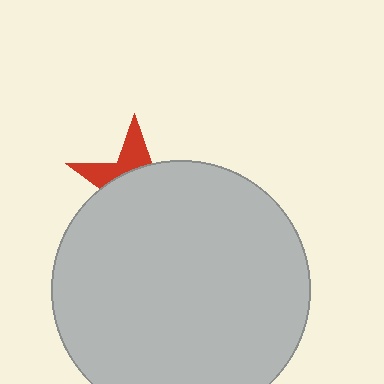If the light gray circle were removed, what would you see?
You would see the complete red star.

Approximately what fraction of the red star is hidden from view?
Roughly 70% of the red star is hidden behind the light gray circle.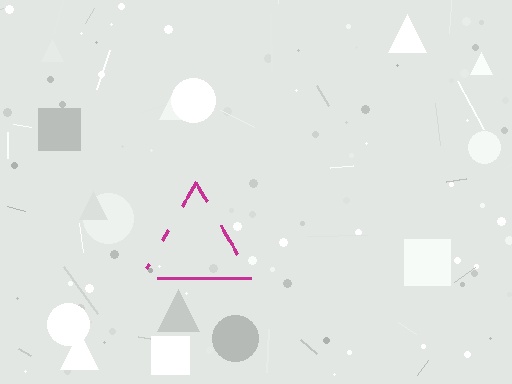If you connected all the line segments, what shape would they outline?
They would outline a triangle.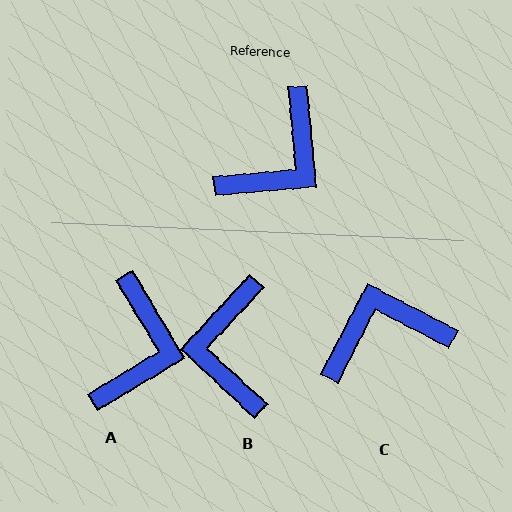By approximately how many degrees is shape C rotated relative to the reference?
Approximately 148 degrees counter-clockwise.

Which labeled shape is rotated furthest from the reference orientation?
C, about 148 degrees away.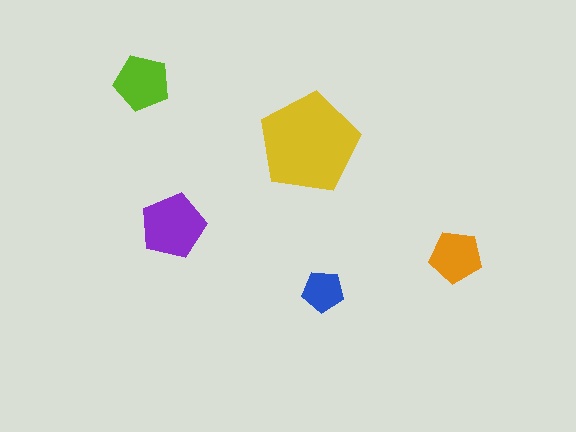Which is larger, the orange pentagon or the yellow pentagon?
The yellow one.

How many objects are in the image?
There are 5 objects in the image.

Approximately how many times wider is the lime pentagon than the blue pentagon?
About 1.5 times wider.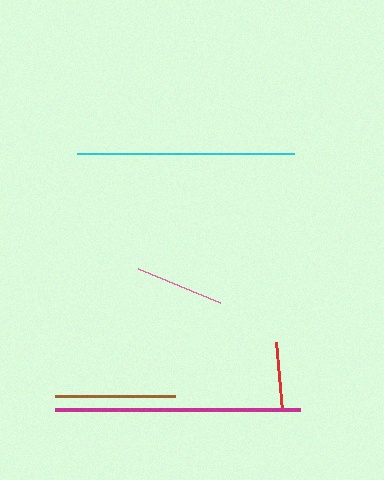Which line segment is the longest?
The magenta line is the longest at approximately 245 pixels.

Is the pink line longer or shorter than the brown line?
The brown line is longer than the pink line.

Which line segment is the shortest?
The red line is the shortest at approximately 68 pixels.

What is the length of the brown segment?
The brown segment is approximately 120 pixels long.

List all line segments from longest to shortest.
From longest to shortest: magenta, cyan, brown, pink, red.